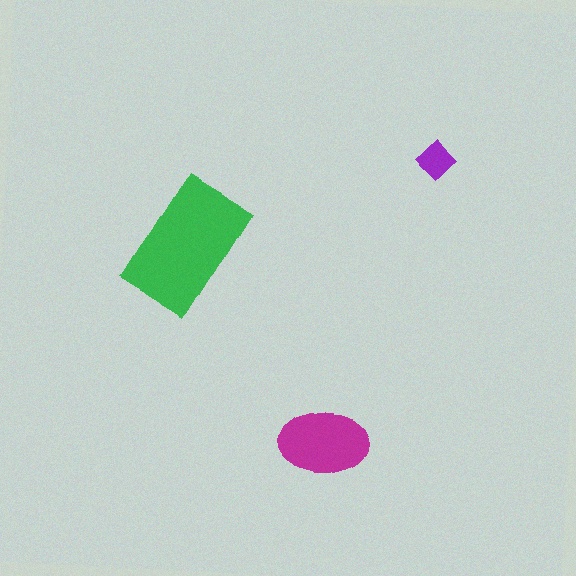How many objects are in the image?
There are 3 objects in the image.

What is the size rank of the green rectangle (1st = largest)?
1st.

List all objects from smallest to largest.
The purple diamond, the magenta ellipse, the green rectangle.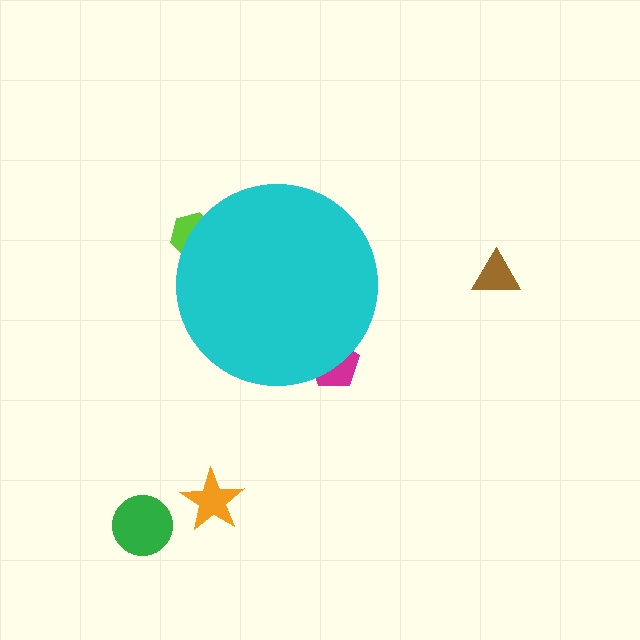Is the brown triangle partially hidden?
No, the brown triangle is fully visible.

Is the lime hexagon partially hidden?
Yes, the lime hexagon is partially hidden behind the cyan circle.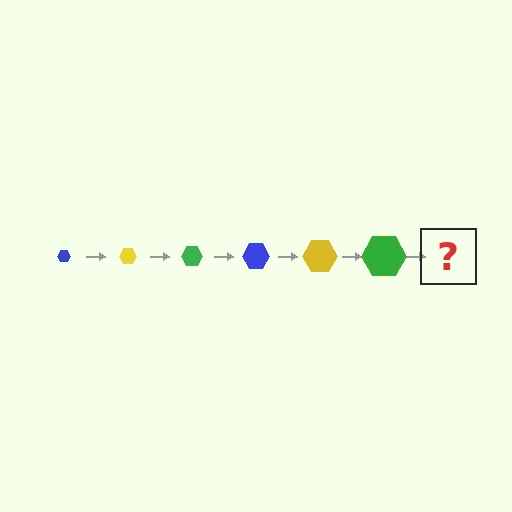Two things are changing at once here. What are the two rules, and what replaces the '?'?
The two rules are that the hexagon grows larger each step and the color cycles through blue, yellow, and green. The '?' should be a blue hexagon, larger than the previous one.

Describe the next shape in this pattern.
It should be a blue hexagon, larger than the previous one.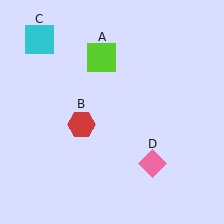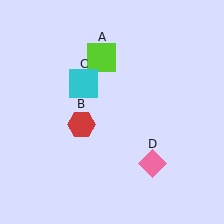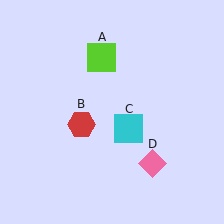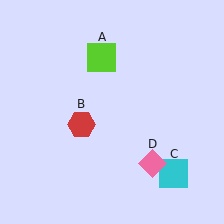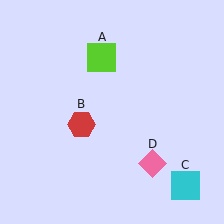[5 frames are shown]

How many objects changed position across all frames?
1 object changed position: cyan square (object C).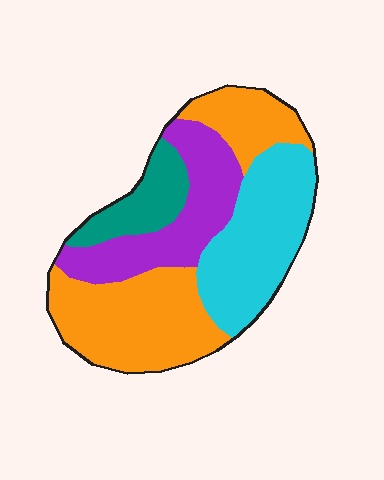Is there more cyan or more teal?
Cyan.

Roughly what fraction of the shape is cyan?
Cyan covers about 25% of the shape.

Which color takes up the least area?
Teal, at roughly 10%.